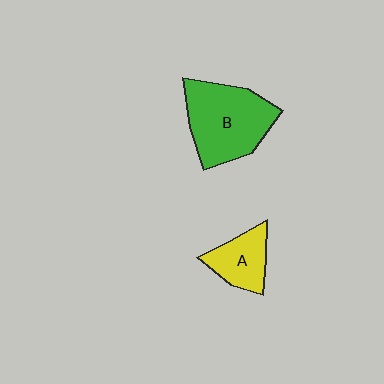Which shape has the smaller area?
Shape A (yellow).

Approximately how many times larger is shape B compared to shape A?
Approximately 2.0 times.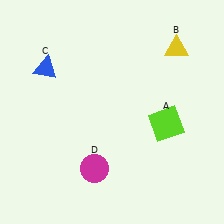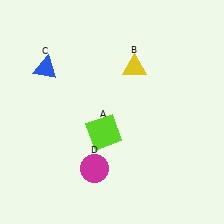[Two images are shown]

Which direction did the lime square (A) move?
The lime square (A) moved left.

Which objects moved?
The objects that moved are: the lime square (A), the yellow triangle (B).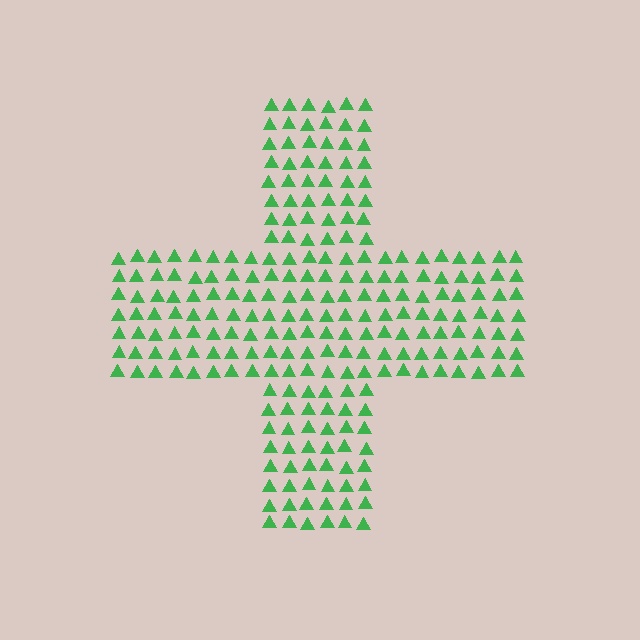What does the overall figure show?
The overall figure shows a cross.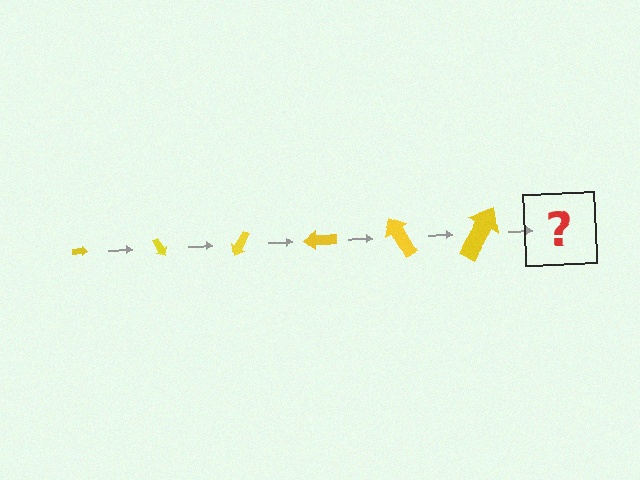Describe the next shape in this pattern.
It should be an arrow, larger than the previous one and rotated 360 degrees from the start.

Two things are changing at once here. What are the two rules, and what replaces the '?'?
The two rules are that the arrow grows larger each step and it rotates 60 degrees each step. The '?' should be an arrow, larger than the previous one and rotated 360 degrees from the start.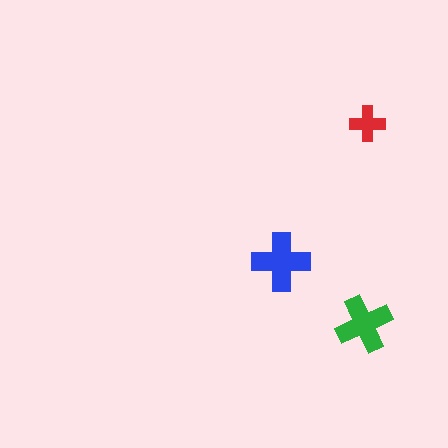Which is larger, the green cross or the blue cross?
The blue one.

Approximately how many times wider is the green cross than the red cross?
About 1.5 times wider.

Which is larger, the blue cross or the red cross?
The blue one.